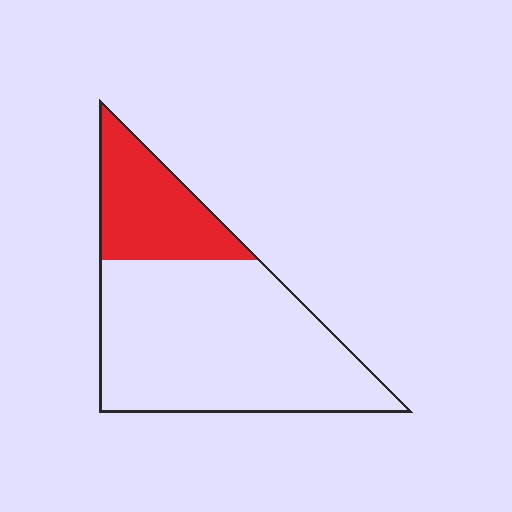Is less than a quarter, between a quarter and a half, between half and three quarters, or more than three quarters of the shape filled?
Between a quarter and a half.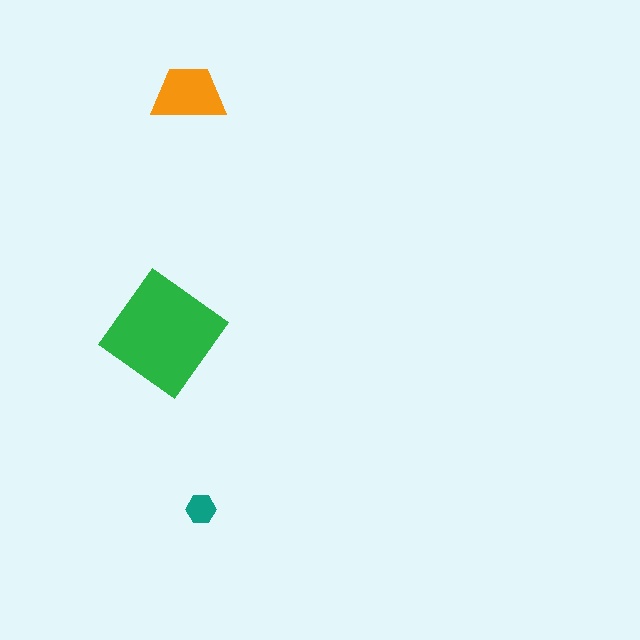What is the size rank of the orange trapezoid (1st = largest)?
2nd.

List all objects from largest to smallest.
The green diamond, the orange trapezoid, the teal hexagon.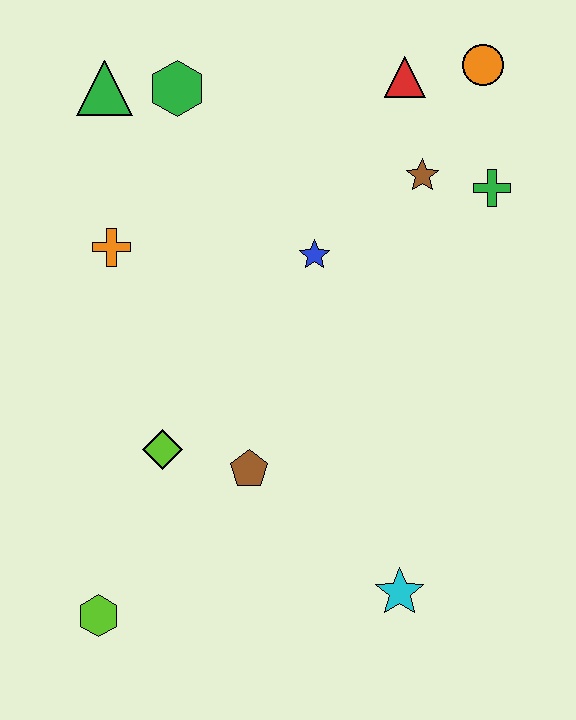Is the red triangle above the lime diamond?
Yes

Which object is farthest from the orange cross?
The cyan star is farthest from the orange cross.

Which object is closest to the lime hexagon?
The lime diamond is closest to the lime hexagon.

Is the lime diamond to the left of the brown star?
Yes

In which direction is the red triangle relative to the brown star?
The red triangle is above the brown star.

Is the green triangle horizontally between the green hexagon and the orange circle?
No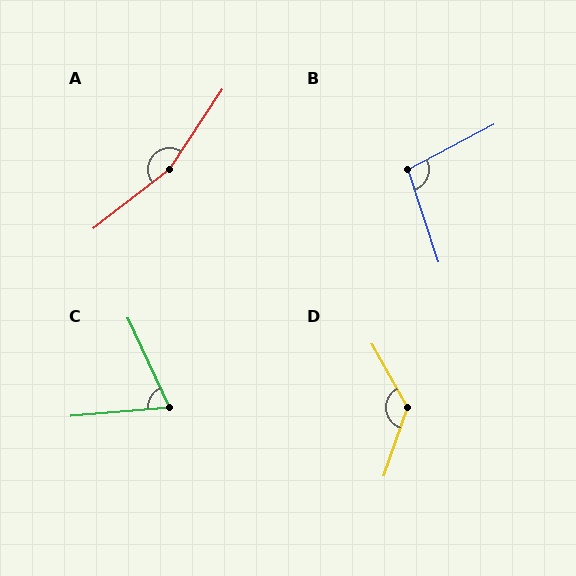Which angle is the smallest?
C, at approximately 70 degrees.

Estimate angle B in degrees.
Approximately 100 degrees.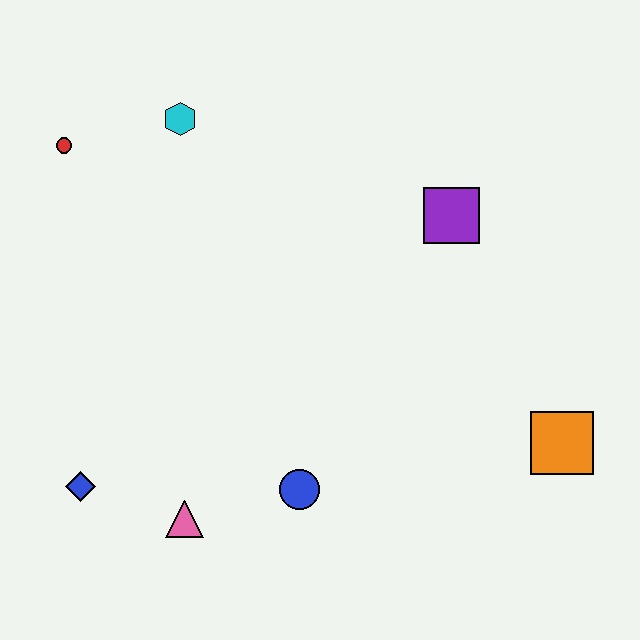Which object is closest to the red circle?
The cyan hexagon is closest to the red circle.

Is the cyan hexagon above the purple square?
Yes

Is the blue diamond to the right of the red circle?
Yes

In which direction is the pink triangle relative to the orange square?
The pink triangle is to the left of the orange square.